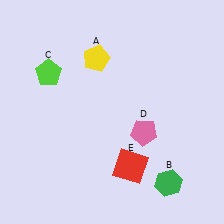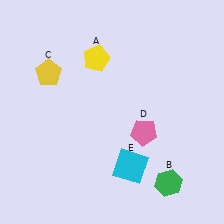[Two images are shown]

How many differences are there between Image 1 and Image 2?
There are 2 differences between the two images.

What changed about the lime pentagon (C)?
In Image 1, C is lime. In Image 2, it changed to yellow.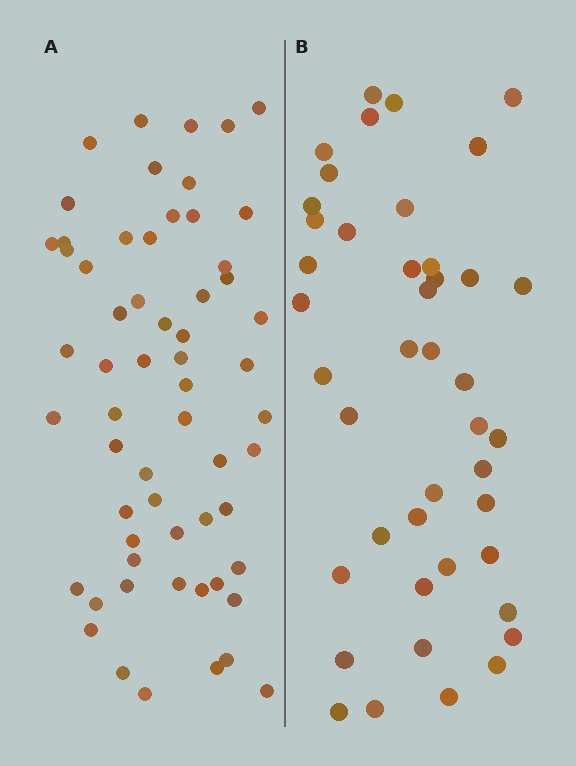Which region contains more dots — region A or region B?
Region A (the left region) has more dots.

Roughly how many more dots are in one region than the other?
Region A has approximately 15 more dots than region B.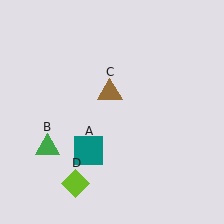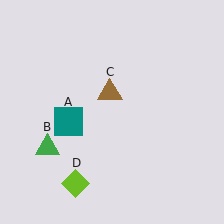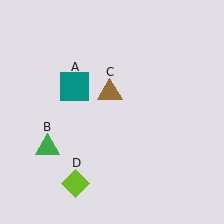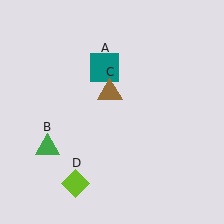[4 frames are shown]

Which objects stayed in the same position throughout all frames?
Green triangle (object B) and brown triangle (object C) and lime diamond (object D) remained stationary.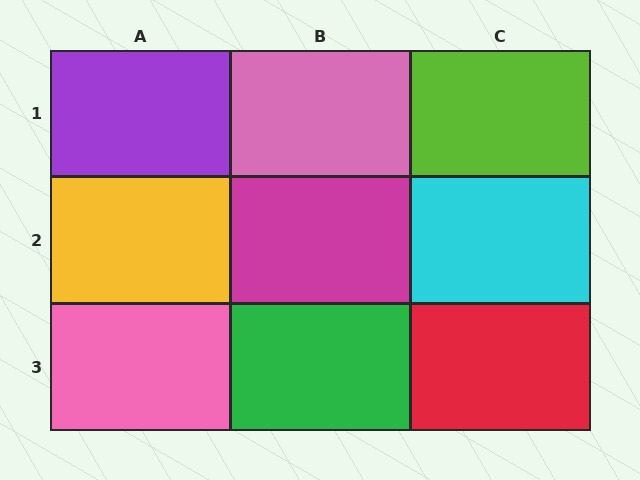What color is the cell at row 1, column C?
Lime.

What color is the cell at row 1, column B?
Pink.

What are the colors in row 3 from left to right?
Pink, green, red.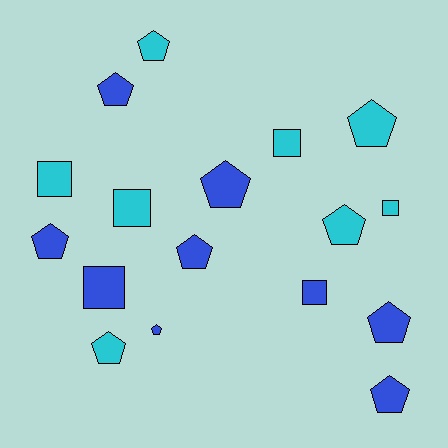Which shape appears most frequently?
Pentagon, with 11 objects.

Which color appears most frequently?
Blue, with 9 objects.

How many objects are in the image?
There are 17 objects.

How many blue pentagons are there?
There are 7 blue pentagons.